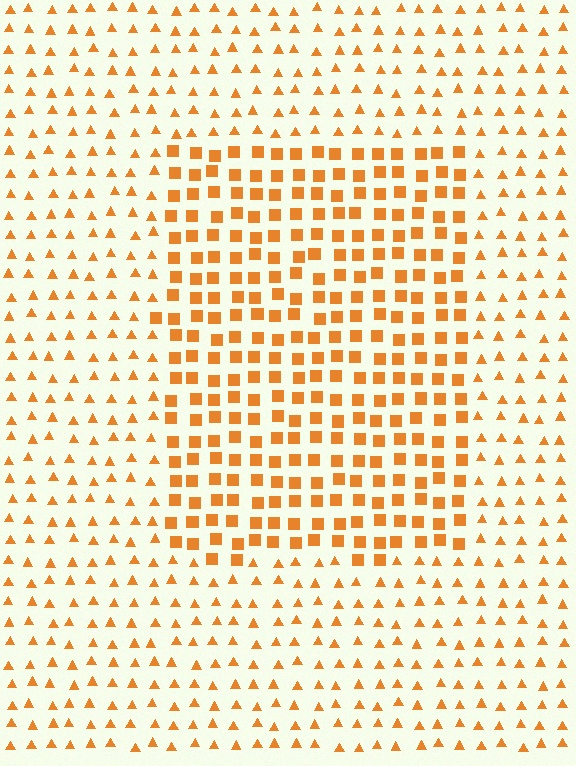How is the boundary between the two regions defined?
The boundary is defined by a change in element shape: squares inside vs. triangles outside. All elements share the same color and spacing.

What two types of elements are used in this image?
The image uses squares inside the rectangle region and triangles outside it.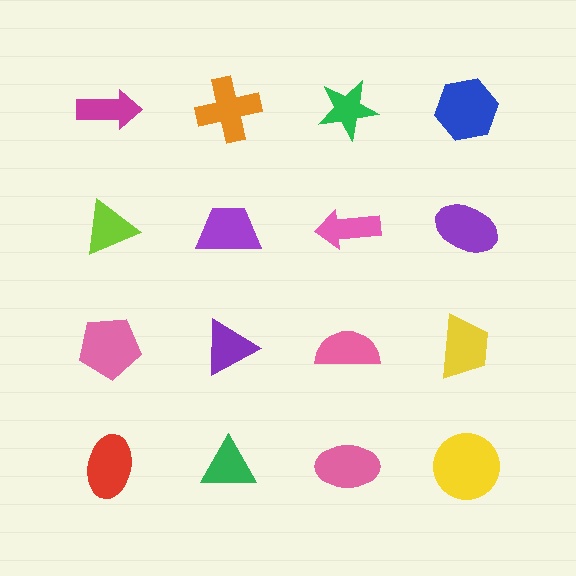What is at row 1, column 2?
An orange cross.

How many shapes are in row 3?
4 shapes.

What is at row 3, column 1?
A pink pentagon.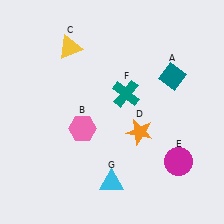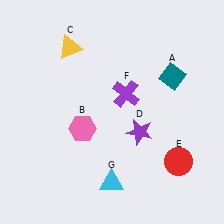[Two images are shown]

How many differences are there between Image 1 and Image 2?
There are 3 differences between the two images.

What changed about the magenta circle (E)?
In Image 1, E is magenta. In Image 2, it changed to red.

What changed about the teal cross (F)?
In Image 1, F is teal. In Image 2, it changed to purple.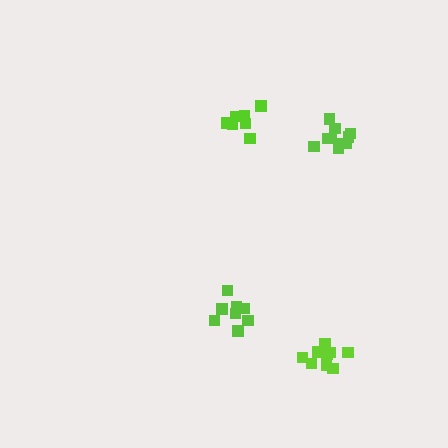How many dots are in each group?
Group 1: 10 dots, Group 2: 10 dots, Group 3: 7 dots, Group 4: 9 dots (36 total).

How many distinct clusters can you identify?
There are 4 distinct clusters.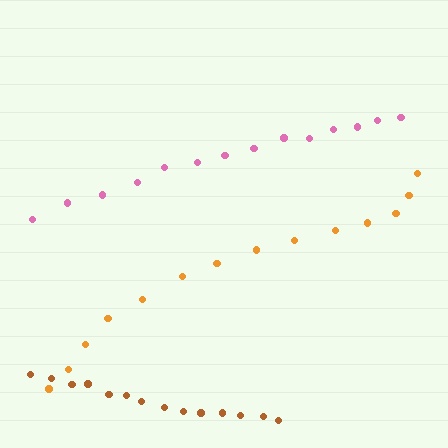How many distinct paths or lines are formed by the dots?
There are 3 distinct paths.